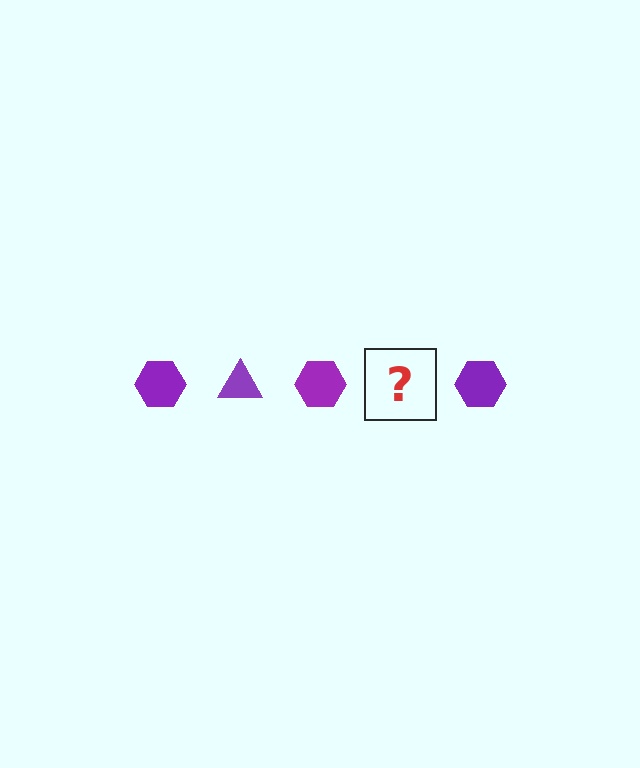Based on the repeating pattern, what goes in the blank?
The blank should be a purple triangle.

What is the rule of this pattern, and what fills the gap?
The rule is that the pattern cycles through hexagon, triangle shapes in purple. The gap should be filled with a purple triangle.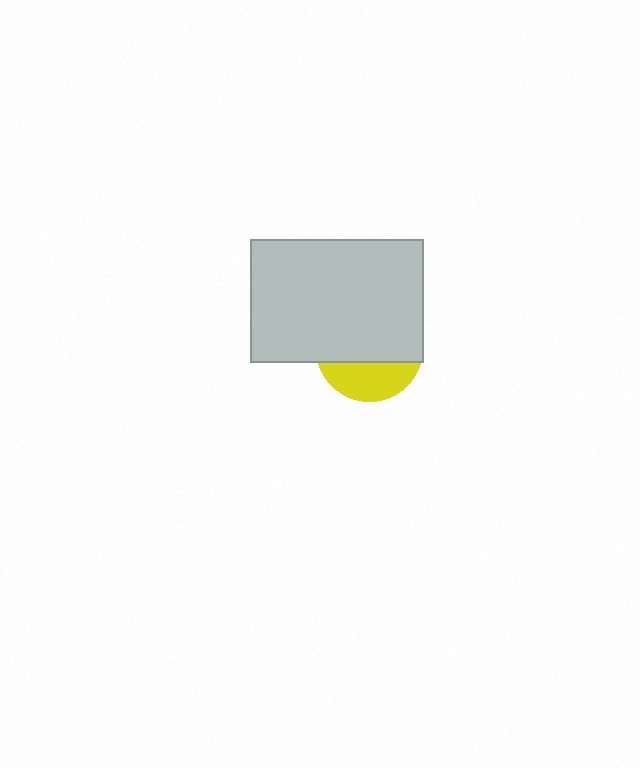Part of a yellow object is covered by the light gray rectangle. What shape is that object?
It is a circle.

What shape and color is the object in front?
The object in front is a light gray rectangle.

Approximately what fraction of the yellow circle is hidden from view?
Roughly 67% of the yellow circle is hidden behind the light gray rectangle.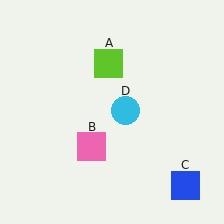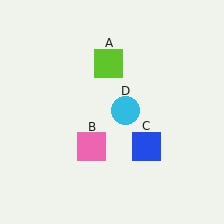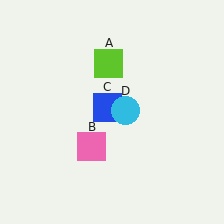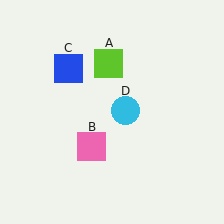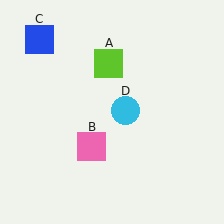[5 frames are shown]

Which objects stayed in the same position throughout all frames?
Lime square (object A) and pink square (object B) and cyan circle (object D) remained stationary.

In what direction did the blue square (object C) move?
The blue square (object C) moved up and to the left.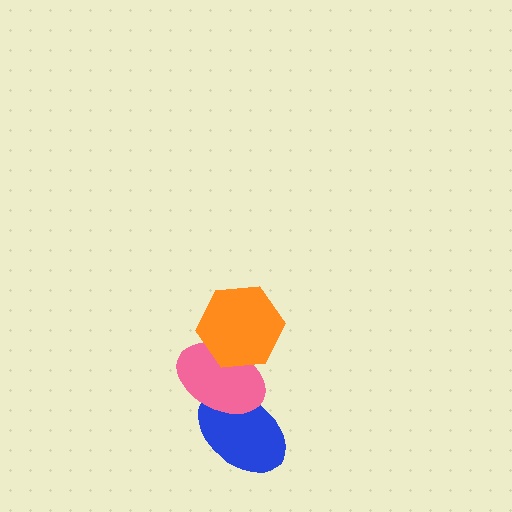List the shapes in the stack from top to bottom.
From top to bottom: the orange hexagon, the pink ellipse, the blue ellipse.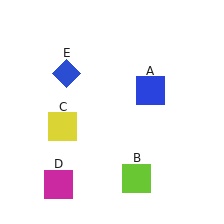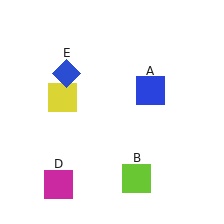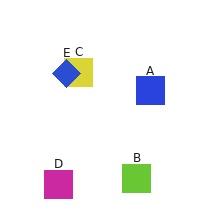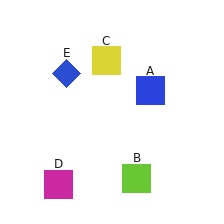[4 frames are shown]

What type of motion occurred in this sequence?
The yellow square (object C) rotated clockwise around the center of the scene.